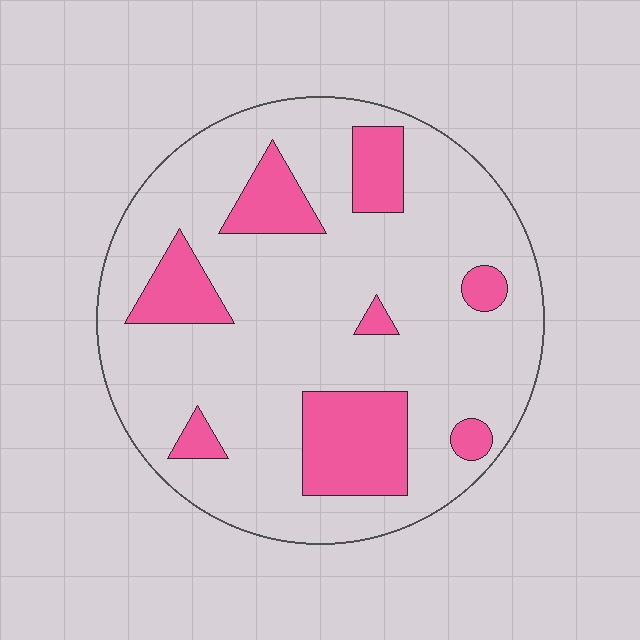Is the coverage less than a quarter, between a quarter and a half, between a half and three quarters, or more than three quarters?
Less than a quarter.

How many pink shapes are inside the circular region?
8.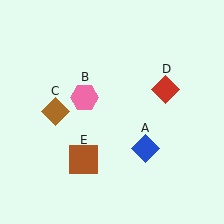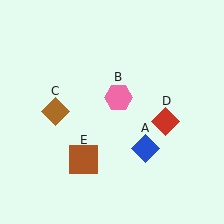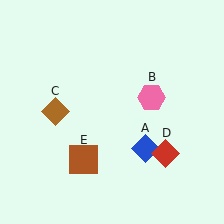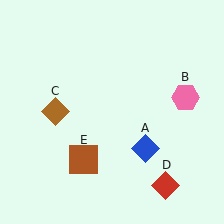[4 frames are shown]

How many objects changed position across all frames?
2 objects changed position: pink hexagon (object B), red diamond (object D).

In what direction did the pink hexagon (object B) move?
The pink hexagon (object B) moved right.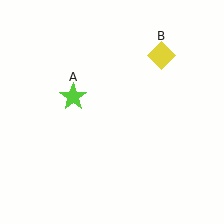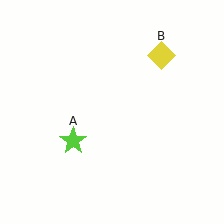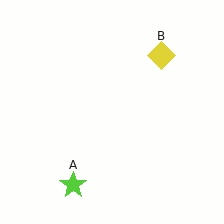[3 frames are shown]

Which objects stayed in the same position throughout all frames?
Yellow diamond (object B) remained stationary.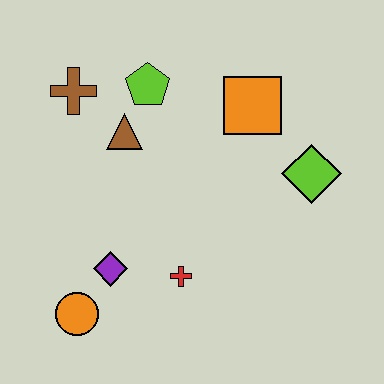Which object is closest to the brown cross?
The brown triangle is closest to the brown cross.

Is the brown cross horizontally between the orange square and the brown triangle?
No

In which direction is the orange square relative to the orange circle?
The orange square is above the orange circle.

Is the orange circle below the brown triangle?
Yes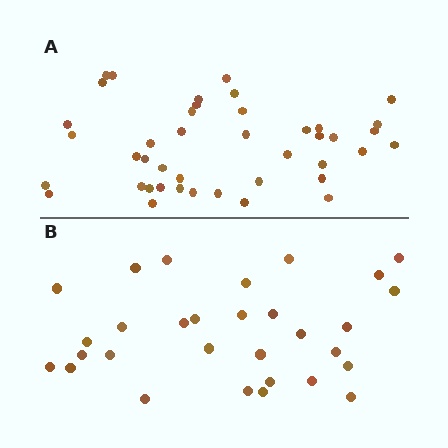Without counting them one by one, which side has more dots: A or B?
Region A (the top region) has more dots.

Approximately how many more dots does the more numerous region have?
Region A has roughly 12 or so more dots than region B.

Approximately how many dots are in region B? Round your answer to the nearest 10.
About 30 dots.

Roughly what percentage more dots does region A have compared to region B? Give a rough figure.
About 40% more.